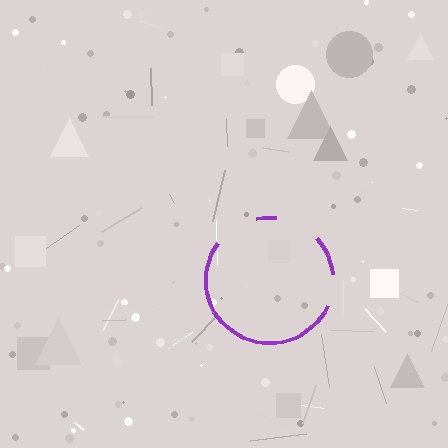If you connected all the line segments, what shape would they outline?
They would outline a circle.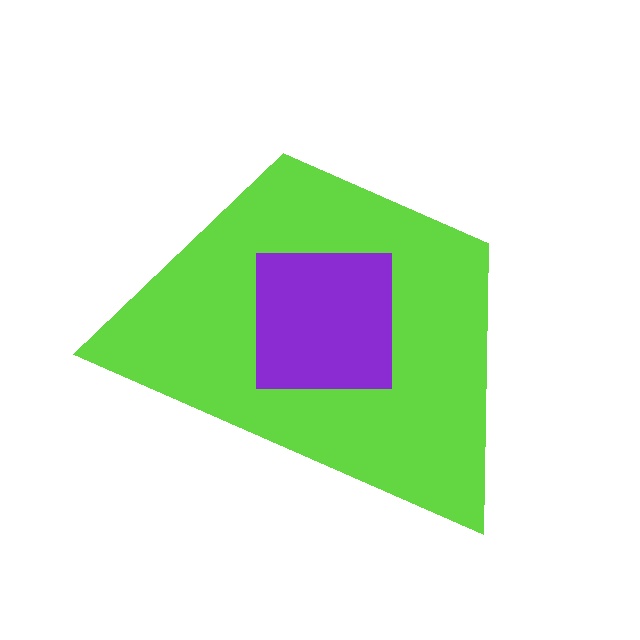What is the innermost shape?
The purple square.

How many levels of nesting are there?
2.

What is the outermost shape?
The lime trapezoid.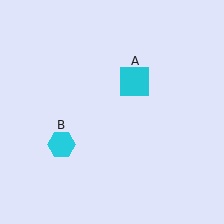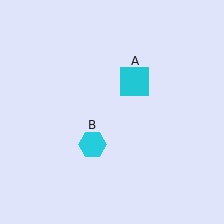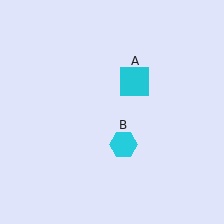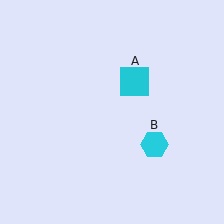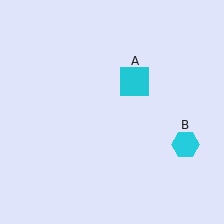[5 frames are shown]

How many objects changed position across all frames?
1 object changed position: cyan hexagon (object B).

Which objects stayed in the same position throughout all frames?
Cyan square (object A) remained stationary.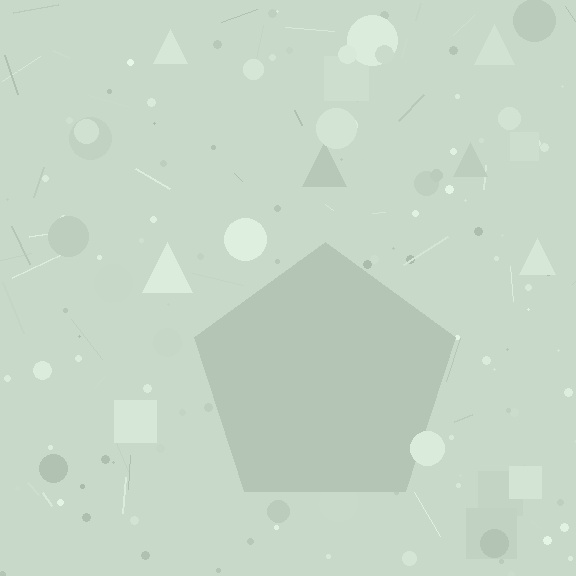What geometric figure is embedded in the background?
A pentagon is embedded in the background.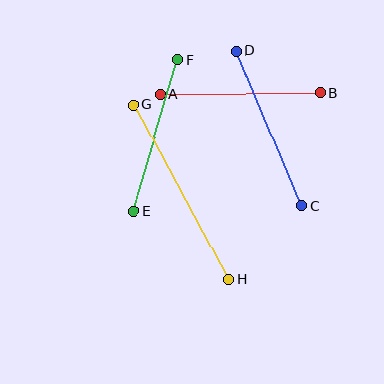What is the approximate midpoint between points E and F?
The midpoint is at approximately (156, 135) pixels.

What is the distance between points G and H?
The distance is approximately 198 pixels.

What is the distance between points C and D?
The distance is approximately 168 pixels.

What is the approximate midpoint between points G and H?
The midpoint is at approximately (181, 192) pixels.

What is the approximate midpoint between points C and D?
The midpoint is at approximately (269, 128) pixels.